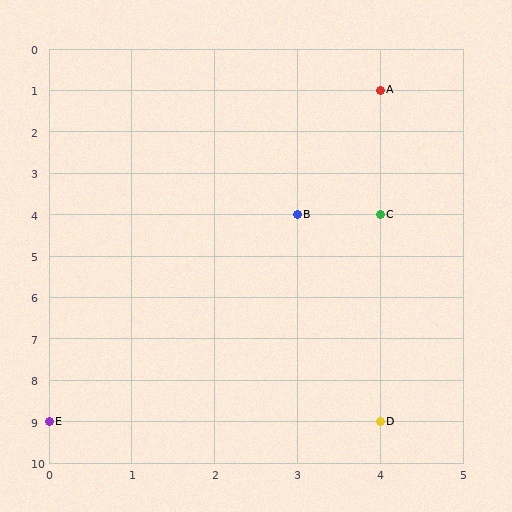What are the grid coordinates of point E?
Point E is at grid coordinates (0, 9).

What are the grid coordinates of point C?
Point C is at grid coordinates (4, 4).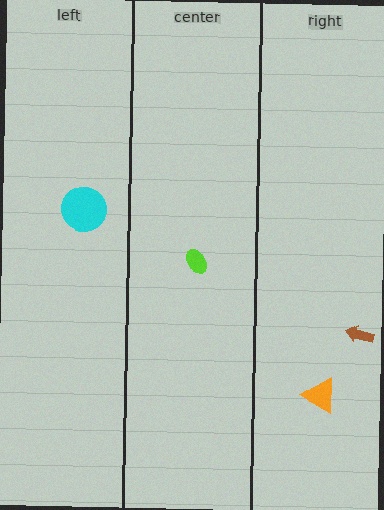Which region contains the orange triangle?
The right region.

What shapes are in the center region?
The lime ellipse.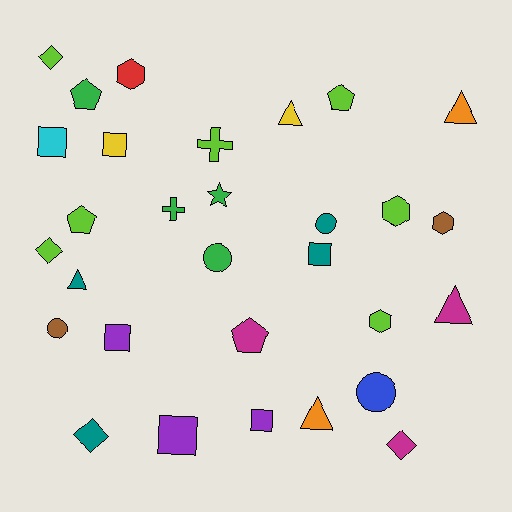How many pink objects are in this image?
There are no pink objects.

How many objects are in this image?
There are 30 objects.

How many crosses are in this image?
There are 2 crosses.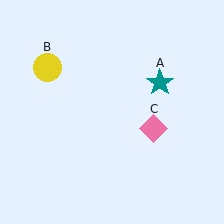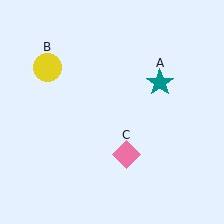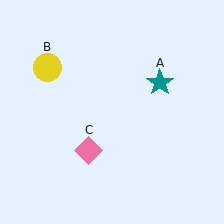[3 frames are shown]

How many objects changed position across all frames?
1 object changed position: pink diamond (object C).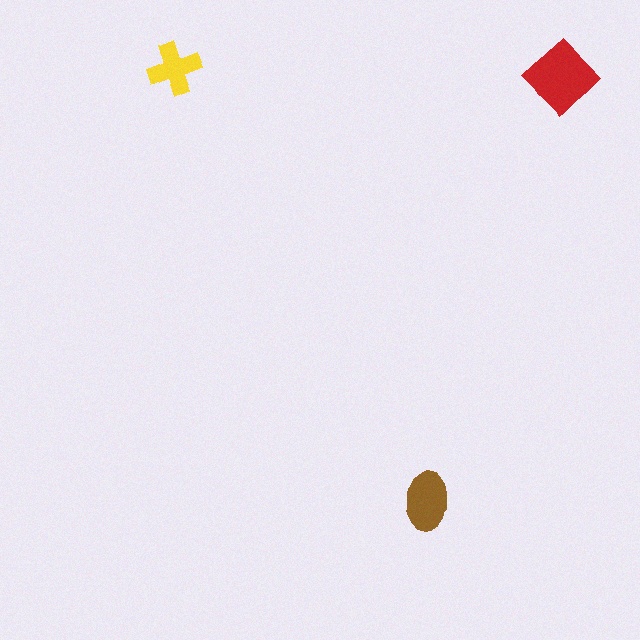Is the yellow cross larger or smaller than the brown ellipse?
Smaller.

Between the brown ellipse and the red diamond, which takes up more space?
The red diamond.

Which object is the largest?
The red diamond.